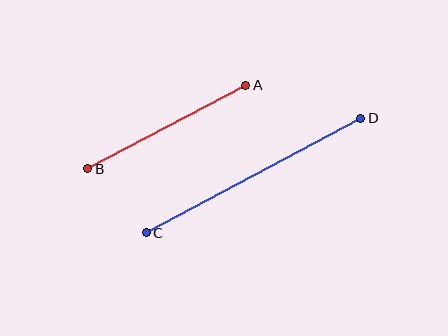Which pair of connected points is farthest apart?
Points C and D are farthest apart.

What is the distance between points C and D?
The distance is approximately 243 pixels.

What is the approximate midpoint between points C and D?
The midpoint is at approximately (254, 175) pixels.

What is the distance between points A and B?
The distance is approximately 179 pixels.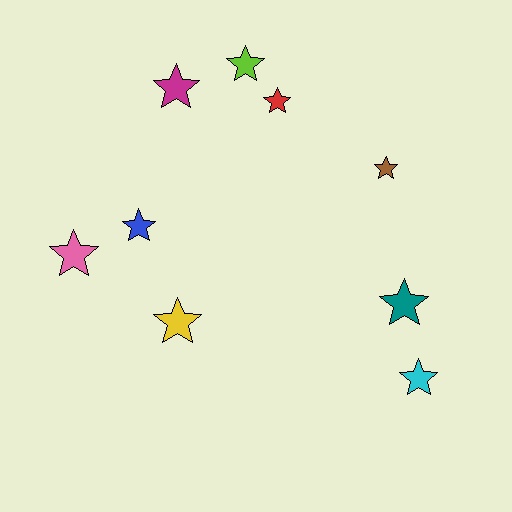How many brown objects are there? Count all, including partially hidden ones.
There is 1 brown object.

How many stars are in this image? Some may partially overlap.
There are 9 stars.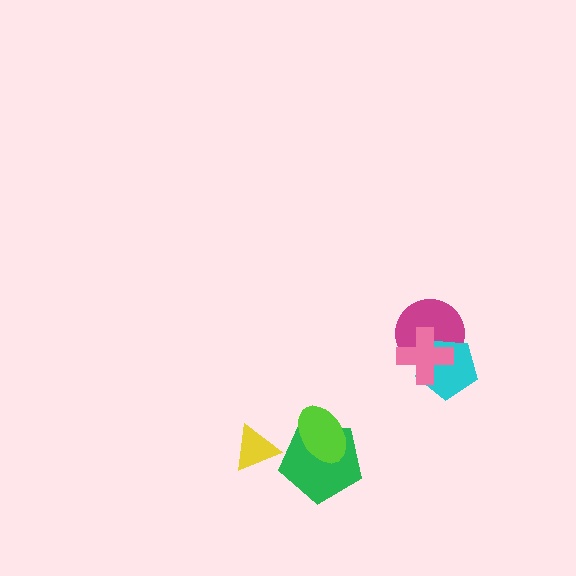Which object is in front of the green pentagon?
The lime ellipse is in front of the green pentagon.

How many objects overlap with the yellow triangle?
0 objects overlap with the yellow triangle.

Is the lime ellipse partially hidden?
No, no other shape covers it.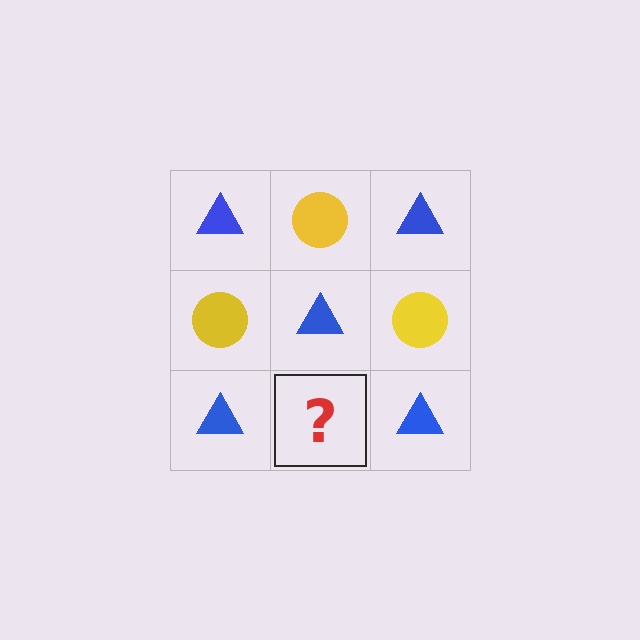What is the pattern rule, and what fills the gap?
The rule is that it alternates blue triangle and yellow circle in a checkerboard pattern. The gap should be filled with a yellow circle.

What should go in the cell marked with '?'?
The missing cell should contain a yellow circle.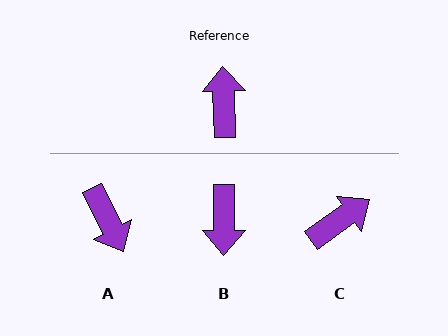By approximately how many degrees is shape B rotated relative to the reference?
Approximately 178 degrees counter-clockwise.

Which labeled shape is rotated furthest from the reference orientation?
B, about 178 degrees away.